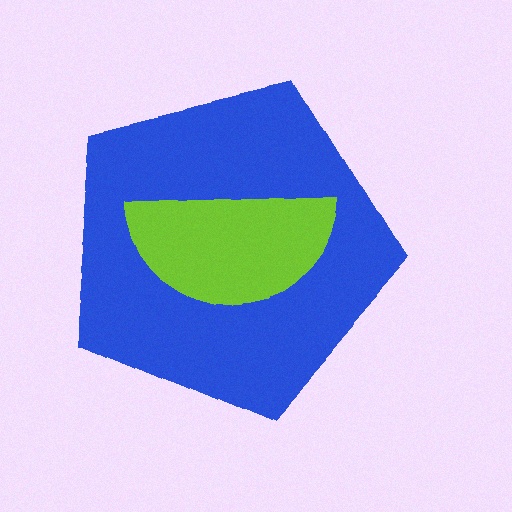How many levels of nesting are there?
2.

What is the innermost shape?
The lime semicircle.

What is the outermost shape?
The blue pentagon.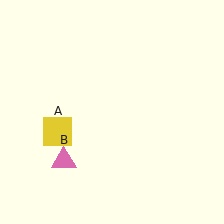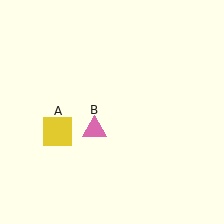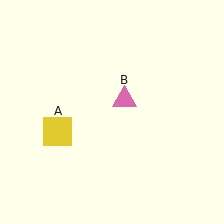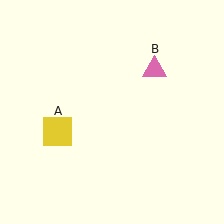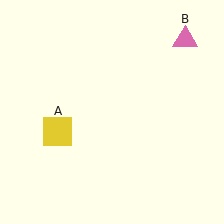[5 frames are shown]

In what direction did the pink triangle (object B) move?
The pink triangle (object B) moved up and to the right.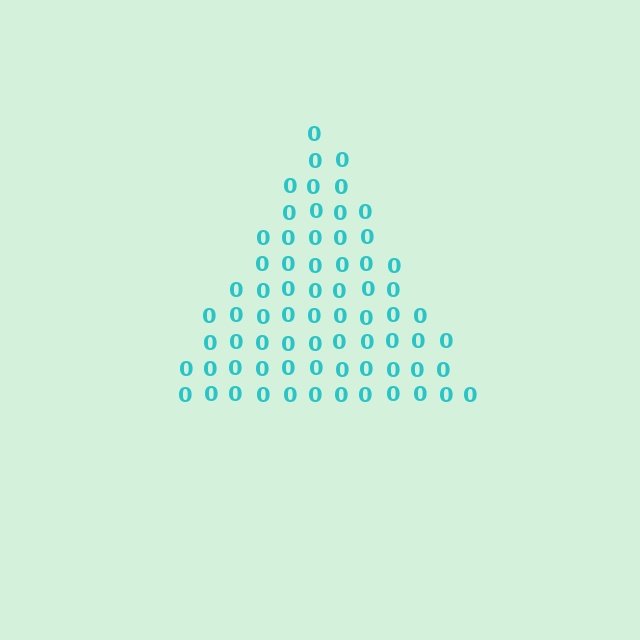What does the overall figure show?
The overall figure shows a triangle.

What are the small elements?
The small elements are digit 0's.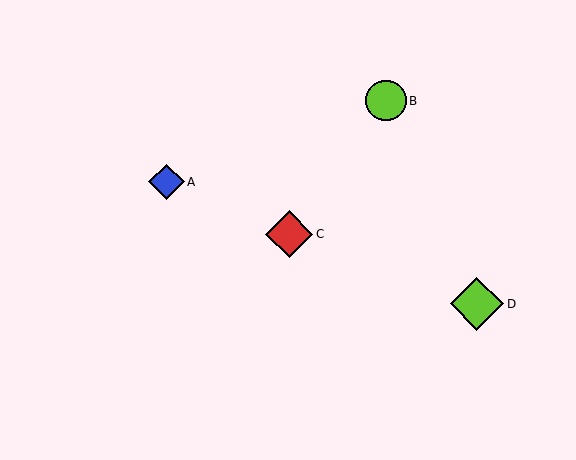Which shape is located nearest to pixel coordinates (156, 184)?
The blue diamond (labeled A) at (167, 182) is nearest to that location.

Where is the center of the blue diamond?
The center of the blue diamond is at (167, 182).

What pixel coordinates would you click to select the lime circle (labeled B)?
Click at (386, 101) to select the lime circle B.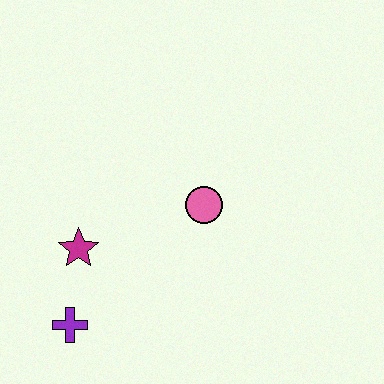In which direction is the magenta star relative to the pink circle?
The magenta star is to the left of the pink circle.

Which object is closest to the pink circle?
The magenta star is closest to the pink circle.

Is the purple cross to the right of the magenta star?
No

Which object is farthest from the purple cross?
The pink circle is farthest from the purple cross.